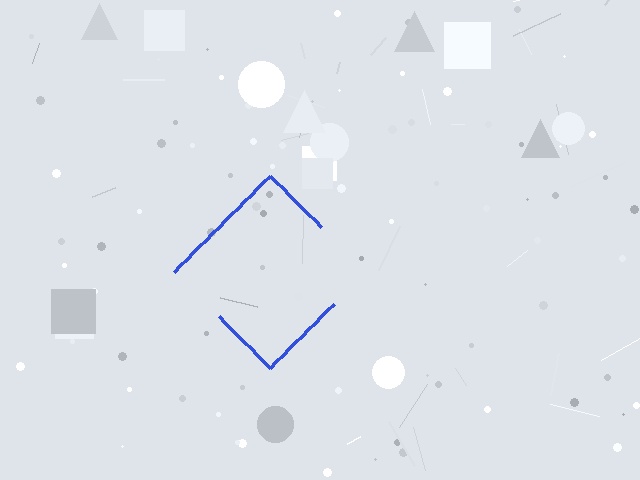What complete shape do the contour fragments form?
The contour fragments form a diamond.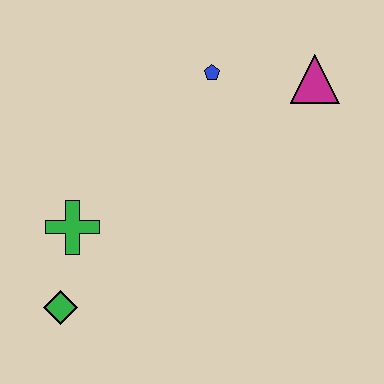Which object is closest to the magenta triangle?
The blue pentagon is closest to the magenta triangle.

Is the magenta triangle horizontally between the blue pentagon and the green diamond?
No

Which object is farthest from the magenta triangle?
The green diamond is farthest from the magenta triangle.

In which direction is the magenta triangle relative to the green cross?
The magenta triangle is to the right of the green cross.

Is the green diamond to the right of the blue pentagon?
No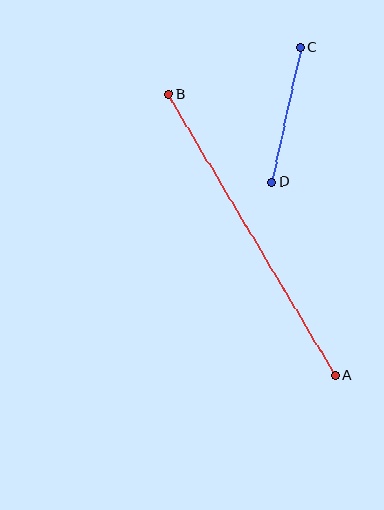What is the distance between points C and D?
The distance is approximately 138 pixels.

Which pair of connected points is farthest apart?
Points A and B are farthest apart.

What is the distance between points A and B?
The distance is approximately 327 pixels.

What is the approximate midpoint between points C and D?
The midpoint is at approximately (286, 115) pixels.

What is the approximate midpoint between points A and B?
The midpoint is at approximately (252, 235) pixels.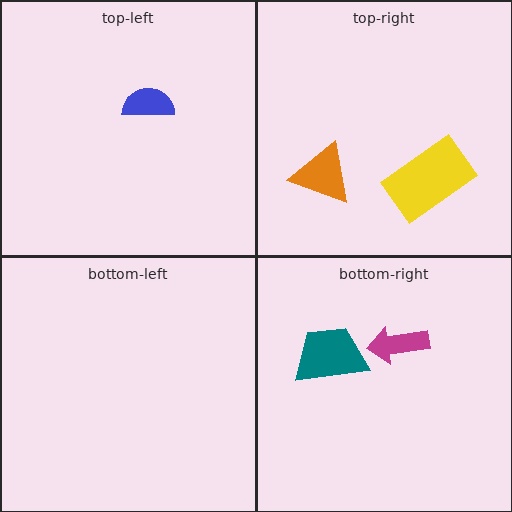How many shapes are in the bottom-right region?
2.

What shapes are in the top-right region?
The yellow rectangle, the orange triangle.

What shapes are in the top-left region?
The blue semicircle.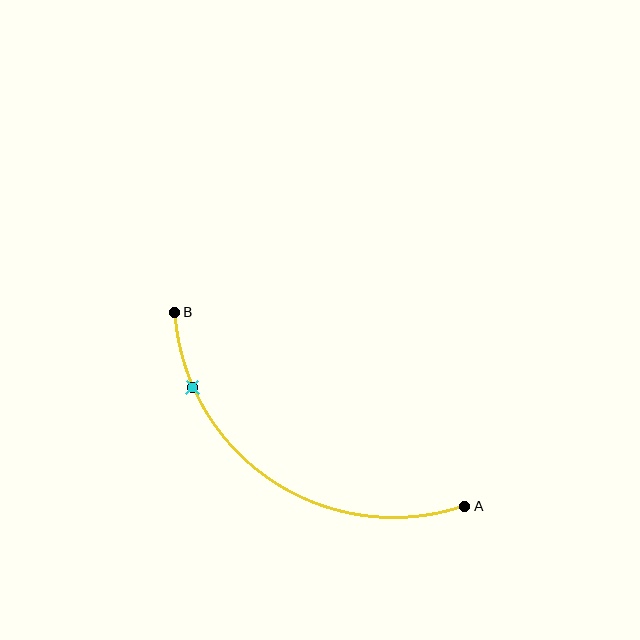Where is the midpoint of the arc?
The arc midpoint is the point on the curve farthest from the straight line joining A and B. It sits below and to the left of that line.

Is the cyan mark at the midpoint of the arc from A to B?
No. The cyan mark lies on the arc but is closer to endpoint B. The arc midpoint would be at the point on the curve equidistant along the arc from both A and B.